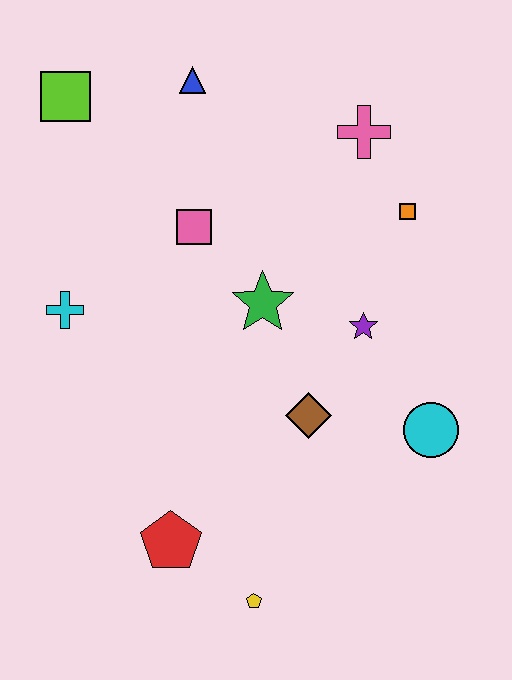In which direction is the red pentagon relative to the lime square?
The red pentagon is below the lime square.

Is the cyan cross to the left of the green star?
Yes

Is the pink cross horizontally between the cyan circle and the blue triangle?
Yes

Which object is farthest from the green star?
The yellow pentagon is farthest from the green star.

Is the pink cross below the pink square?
No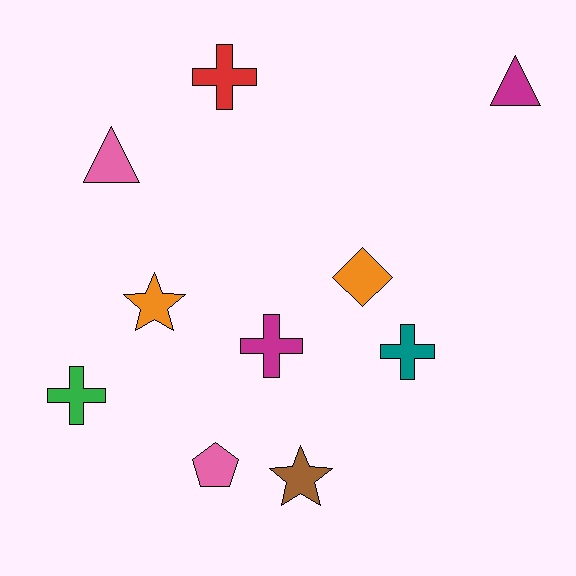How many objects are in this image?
There are 10 objects.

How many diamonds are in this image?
There is 1 diamond.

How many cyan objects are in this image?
There are no cyan objects.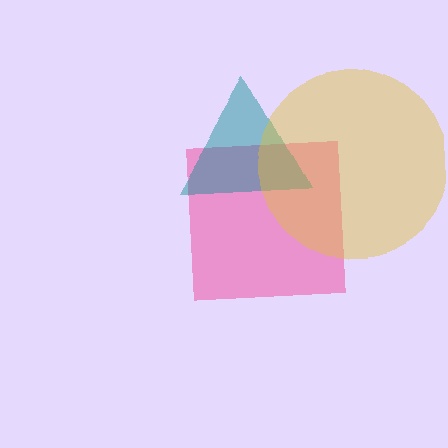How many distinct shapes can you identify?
There are 3 distinct shapes: a pink square, a teal triangle, a yellow circle.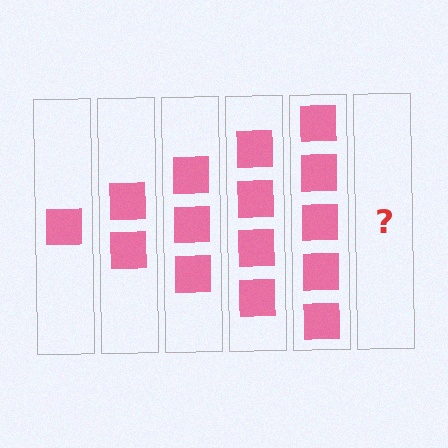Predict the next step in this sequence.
The next step is 6 squares.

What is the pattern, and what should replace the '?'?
The pattern is that each step adds one more square. The '?' should be 6 squares.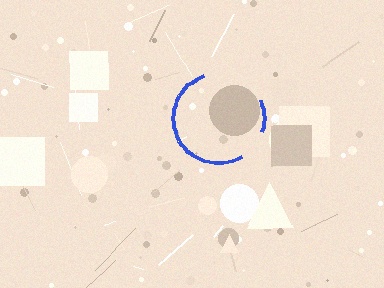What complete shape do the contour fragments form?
The contour fragments form a circle.